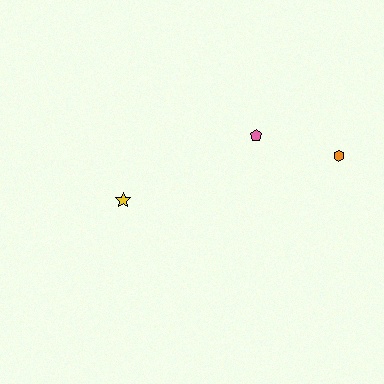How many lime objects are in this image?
There are no lime objects.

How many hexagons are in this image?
There is 1 hexagon.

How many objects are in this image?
There are 3 objects.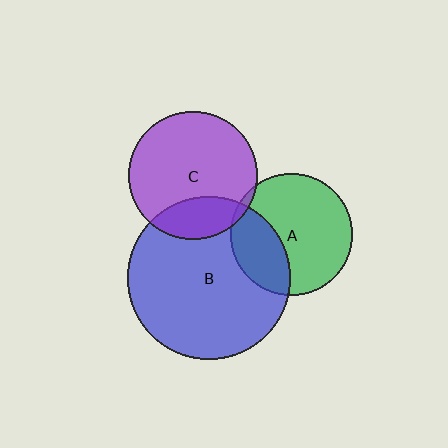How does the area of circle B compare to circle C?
Approximately 1.6 times.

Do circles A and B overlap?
Yes.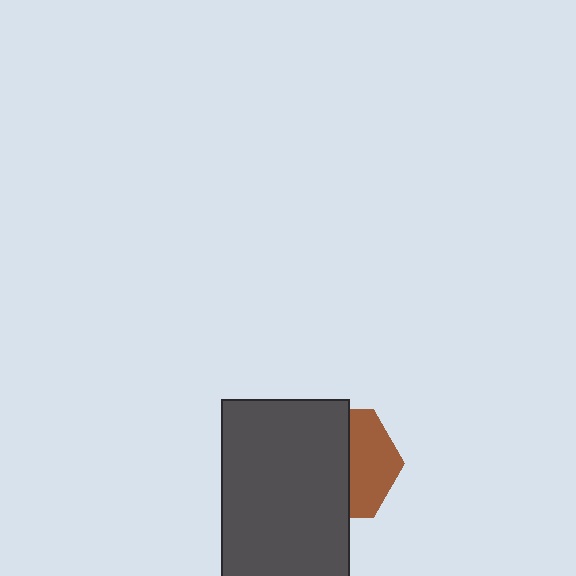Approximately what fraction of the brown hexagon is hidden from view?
Roughly 57% of the brown hexagon is hidden behind the dark gray rectangle.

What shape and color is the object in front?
The object in front is a dark gray rectangle.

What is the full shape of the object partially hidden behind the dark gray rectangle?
The partially hidden object is a brown hexagon.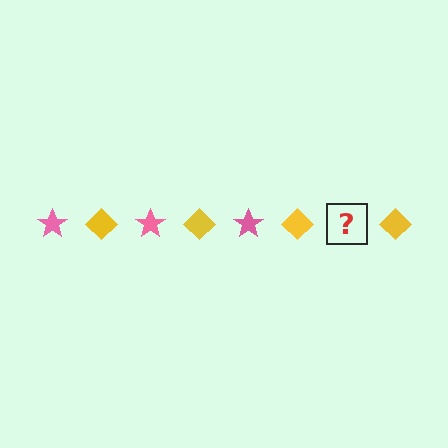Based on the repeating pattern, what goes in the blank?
The blank should be a pink star.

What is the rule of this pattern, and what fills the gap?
The rule is that the pattern alternates between pink star and yellow diamond. The gap should be filled with a pink star.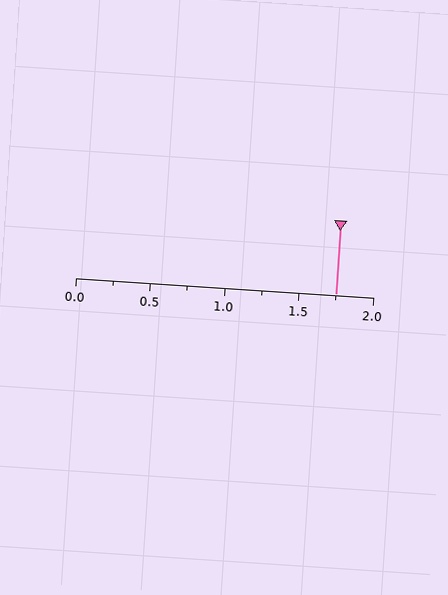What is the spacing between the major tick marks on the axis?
The major ticks are spaced 0.5 apart.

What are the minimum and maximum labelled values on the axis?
The axis runs from 0.0 to 2.0.